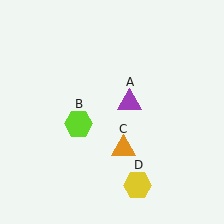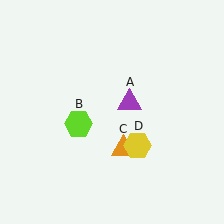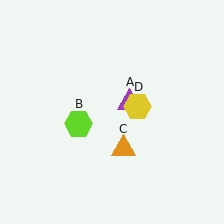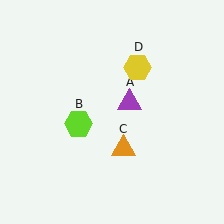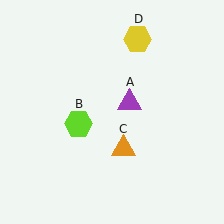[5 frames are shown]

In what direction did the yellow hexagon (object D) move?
The yellow hexagon (object D) moved up.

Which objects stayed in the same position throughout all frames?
Purple triangle (object A) and lime hexagon (object B) and orange triangle (object C) remained stationary.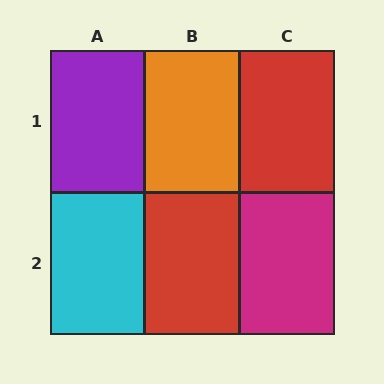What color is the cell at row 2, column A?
Cyan.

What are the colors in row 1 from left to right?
Purple, orange, red.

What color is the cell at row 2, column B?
Red.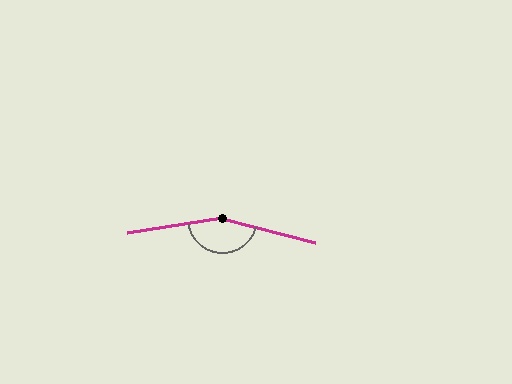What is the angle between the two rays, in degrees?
Approximately 157 degrees.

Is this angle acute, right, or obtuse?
It is obtuse.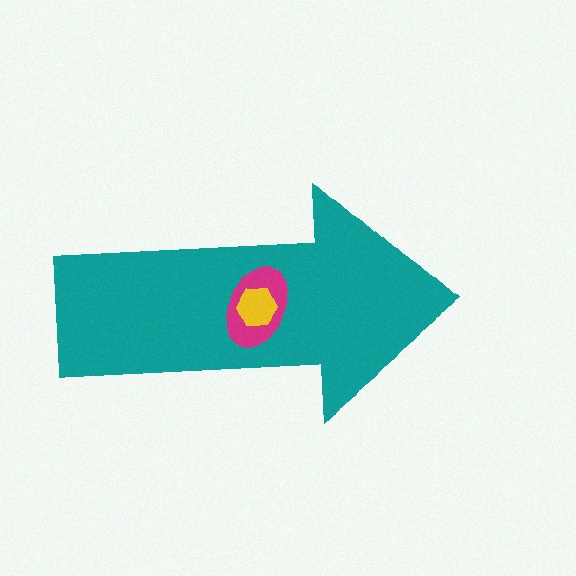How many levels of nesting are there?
3.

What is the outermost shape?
The teal arrow.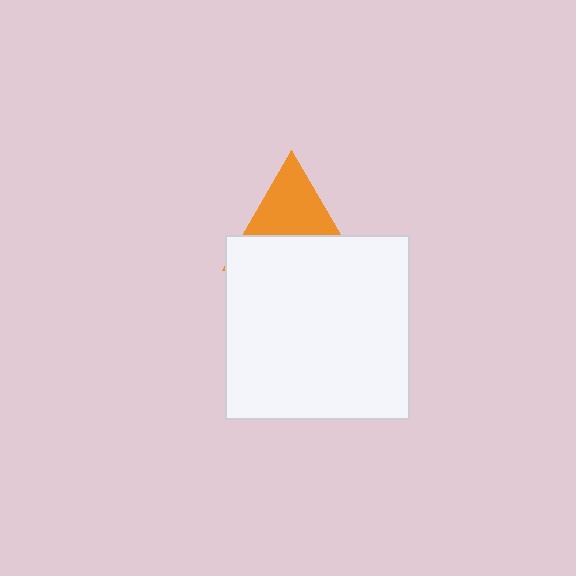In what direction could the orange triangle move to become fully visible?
The orange triangle could move up. That would shift it out from behind the white square entirely.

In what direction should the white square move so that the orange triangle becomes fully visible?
The white square should move down. That is the shortest direction to clear the overlap and leave the orange triangle fully visible.